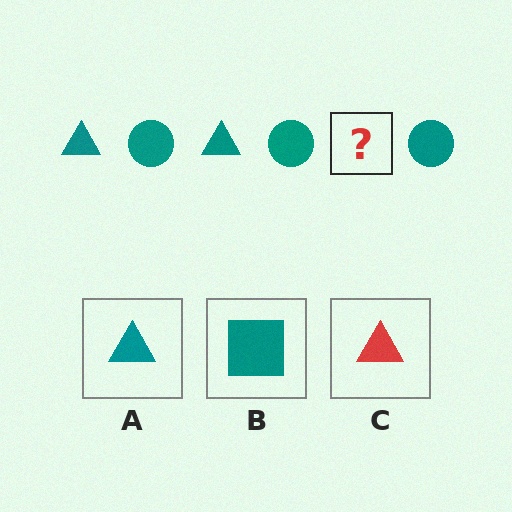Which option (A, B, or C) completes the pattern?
A.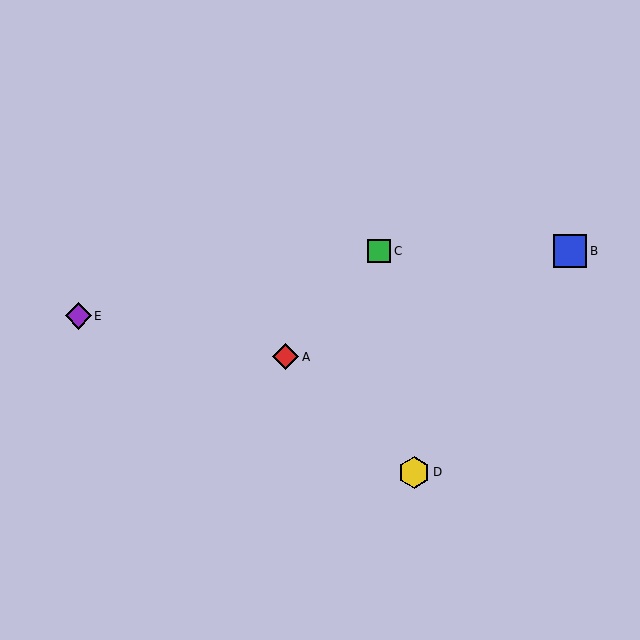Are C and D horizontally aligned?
No, C is at y≈251 and D is at y≈472.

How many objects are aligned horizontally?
2 objects (B, C) are aligned horizontally.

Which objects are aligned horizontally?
Objects B, C are aligned horizontally.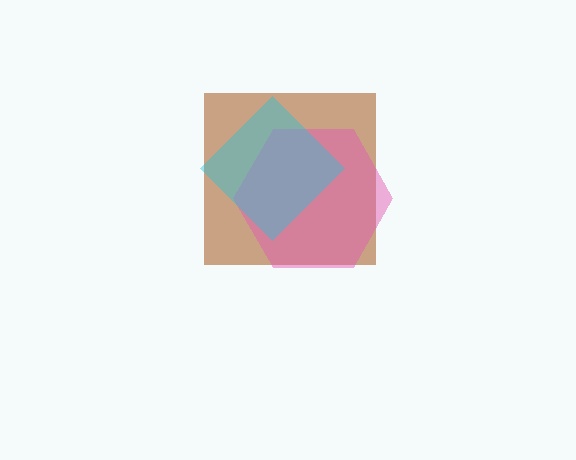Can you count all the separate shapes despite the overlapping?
Yes, there are 3 separate shapes.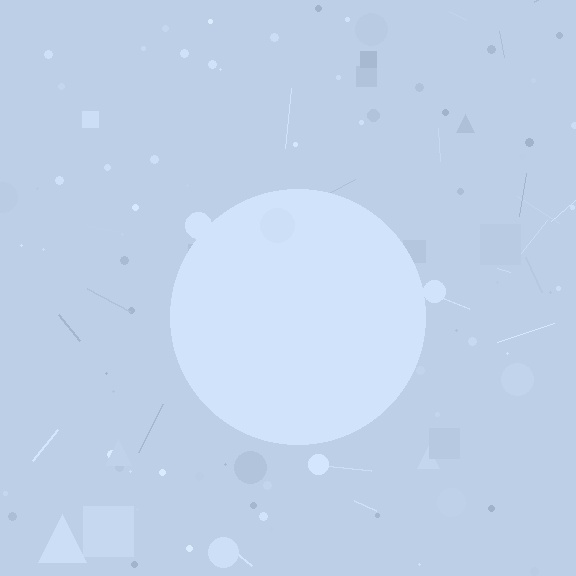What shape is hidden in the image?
A circle is hidden in the image.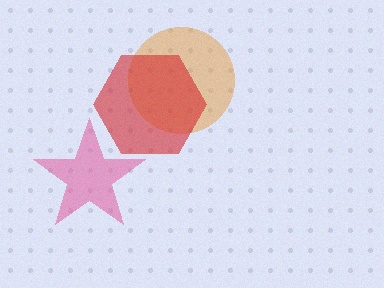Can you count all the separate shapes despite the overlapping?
Yes, there are 3 separate shapes.